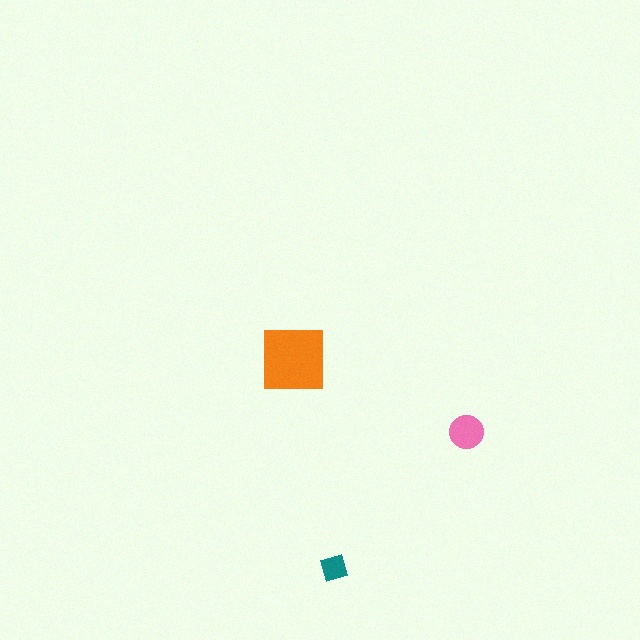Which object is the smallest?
The teal diamond.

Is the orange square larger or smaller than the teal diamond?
Larger.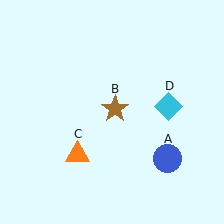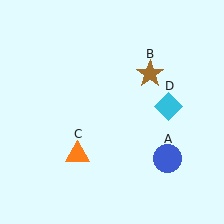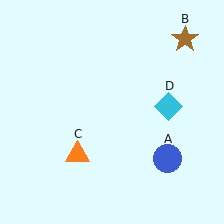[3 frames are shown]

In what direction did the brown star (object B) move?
The brown star (object B) moved up and to the right.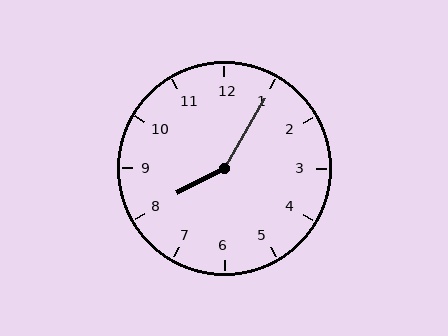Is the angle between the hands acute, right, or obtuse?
It is obtuse.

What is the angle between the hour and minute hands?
Approximately 148 degrees.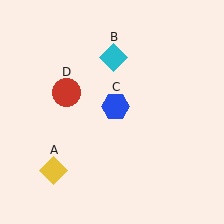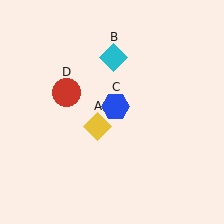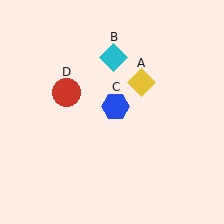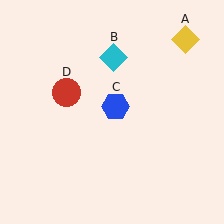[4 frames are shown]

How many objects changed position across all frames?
1 object changed position: yellow diamond (object A).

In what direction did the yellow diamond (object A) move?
The yellow diamond (object A) moved up and to the right.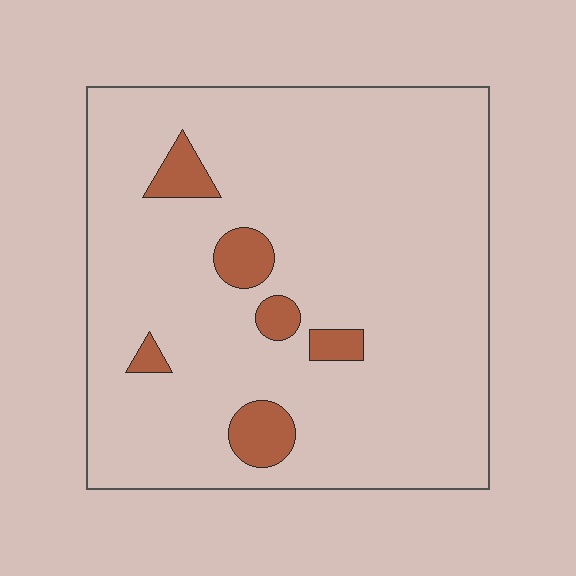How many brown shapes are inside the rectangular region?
6.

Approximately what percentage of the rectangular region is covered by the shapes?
Approximately 10%.